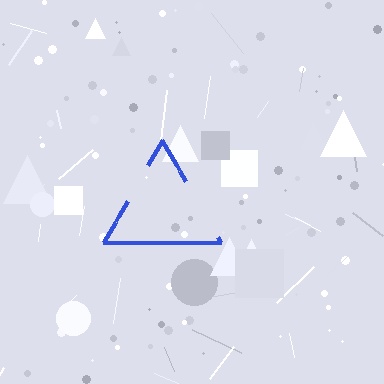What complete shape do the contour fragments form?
The contour fragments form a triangle.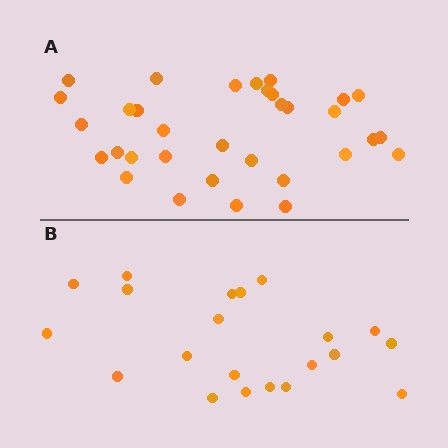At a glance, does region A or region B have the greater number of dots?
Region A (the top region) has more dots.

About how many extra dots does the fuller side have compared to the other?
Region A has roughly 12 or so more dots than region B.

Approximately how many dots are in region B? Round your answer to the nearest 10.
About 20 dots. (The exact count is 21, which rounds to 20.)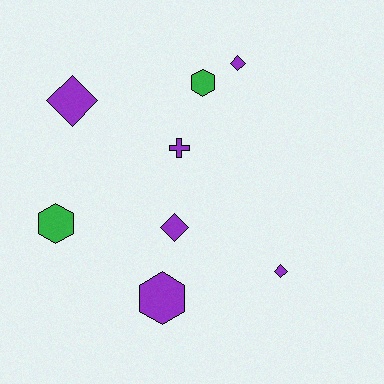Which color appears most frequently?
Purple, with 6 objects.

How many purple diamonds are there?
There are 4 purple diamonds.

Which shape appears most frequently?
Diamond, with 4 objects.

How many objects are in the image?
There are 8 objects.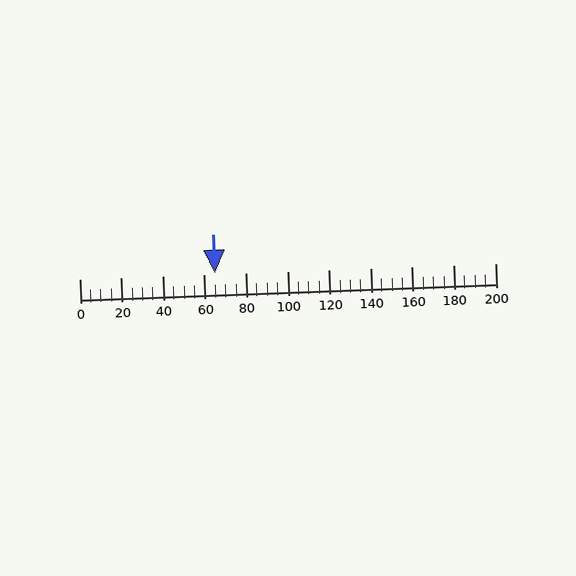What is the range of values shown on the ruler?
The ruler shows values from 0 to 200.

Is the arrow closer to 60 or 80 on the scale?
The arrow is closer to 60.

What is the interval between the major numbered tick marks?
The major tick marks are spaced 20 units apart.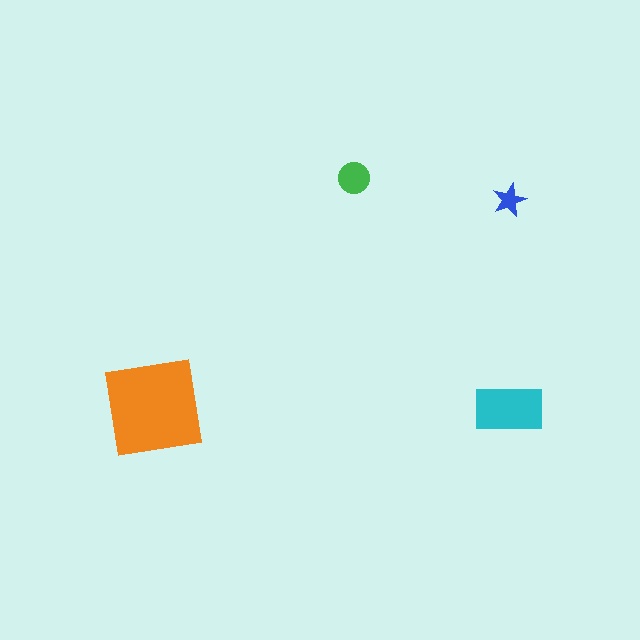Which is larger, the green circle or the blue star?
The green circle.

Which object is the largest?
The orange square.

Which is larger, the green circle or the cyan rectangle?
The cyan rectangle.